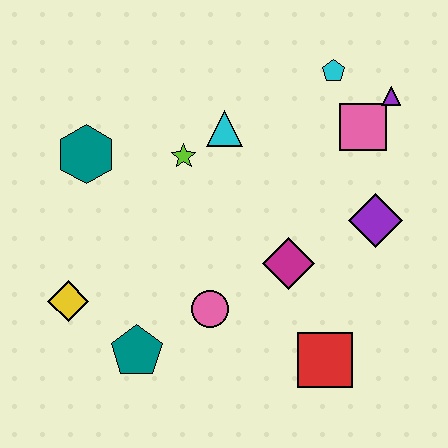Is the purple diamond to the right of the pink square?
Yes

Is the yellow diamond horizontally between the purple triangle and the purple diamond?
No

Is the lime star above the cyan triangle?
No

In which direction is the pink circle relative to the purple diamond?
The pink circle is to the left of the purple diamond.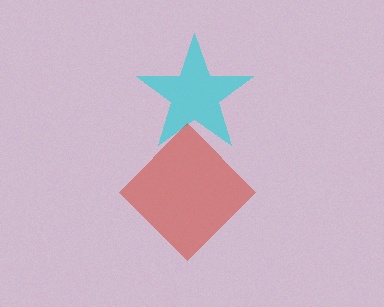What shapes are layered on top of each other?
The layered shapes are: a cyan star, a red diamond.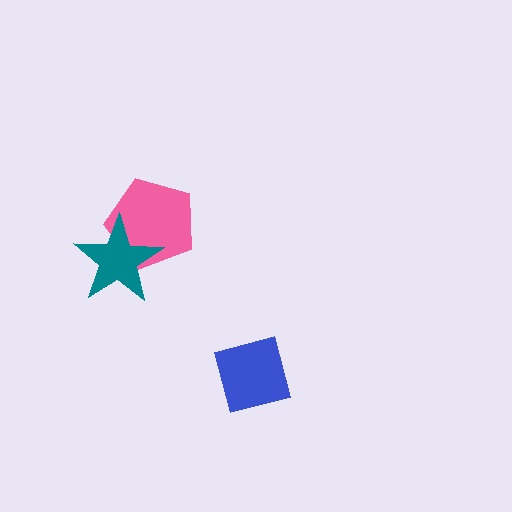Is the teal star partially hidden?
No, no other shape covers it.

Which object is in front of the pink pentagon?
The teal star is in front of the pink pentagon.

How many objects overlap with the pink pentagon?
1 object overlaps with the pink pentagon.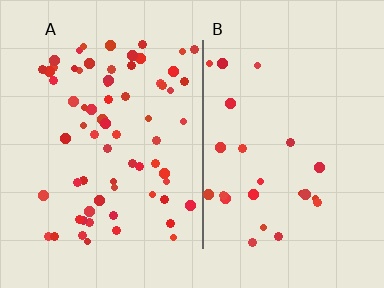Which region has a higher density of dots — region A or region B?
A (the left).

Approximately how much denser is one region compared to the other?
Approximately 2.9× — region A over region B.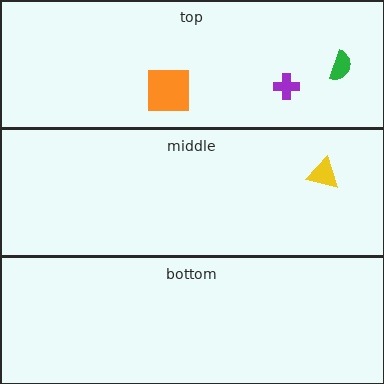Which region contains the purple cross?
The top region.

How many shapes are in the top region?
3.